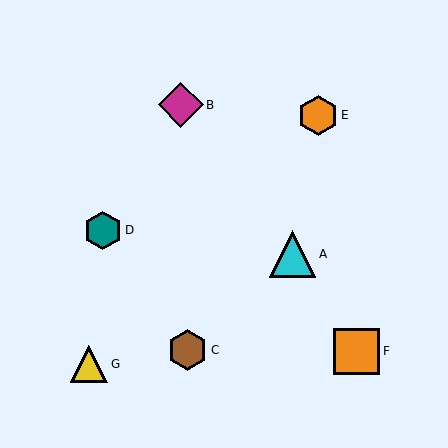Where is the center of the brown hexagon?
The center of the brown hexagon is at (187, 350).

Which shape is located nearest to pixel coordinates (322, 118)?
The orange hexagon (labeled E) at (318, 115) is nearest to that location.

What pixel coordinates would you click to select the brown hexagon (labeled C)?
Click at (187, 350) to select the brown hexagon C.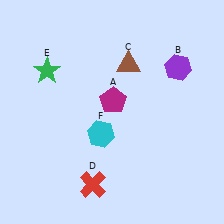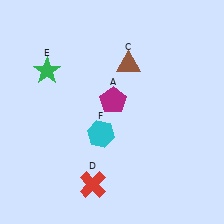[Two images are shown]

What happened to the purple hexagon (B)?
The purple hexagon (B) was removed in Image 2. It was in the top-right area of Image 1.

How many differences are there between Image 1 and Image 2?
There is 1 difference between the two images.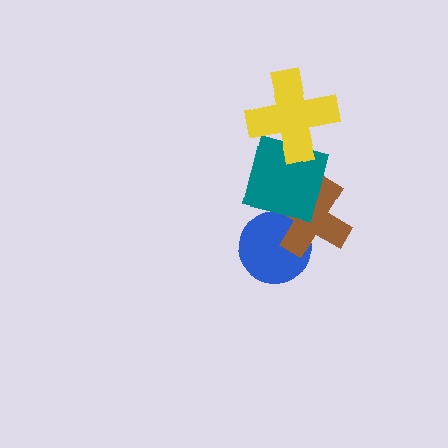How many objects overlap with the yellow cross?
1 object overlaps with the yellow cross.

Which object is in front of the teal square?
The yellow cross is in front of the teal square.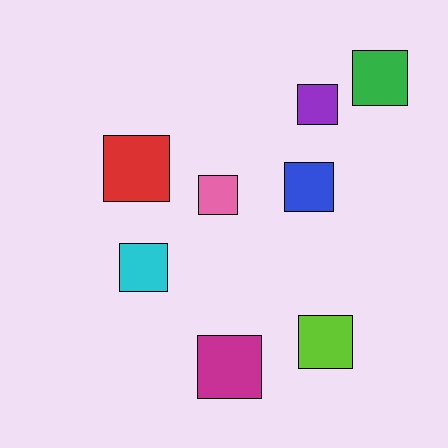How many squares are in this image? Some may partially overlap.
There are 8 squares.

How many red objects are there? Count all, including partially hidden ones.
There is 1 red object.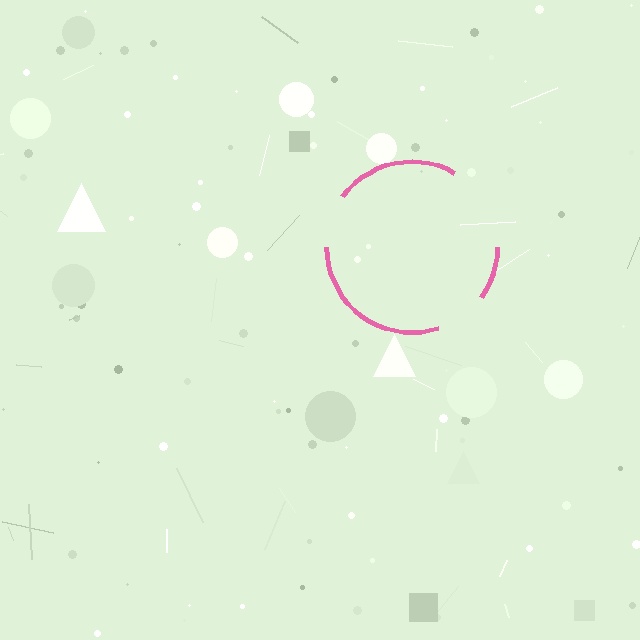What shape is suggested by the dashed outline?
The dashed outline suggests a circle.